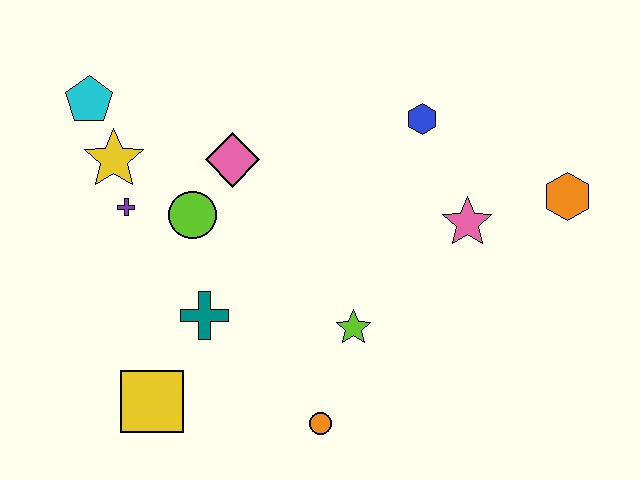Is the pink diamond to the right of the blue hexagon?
No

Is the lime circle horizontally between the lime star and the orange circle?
No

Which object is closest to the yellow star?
The purple cross is closest to the yellow star.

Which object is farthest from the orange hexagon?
The cyan pentagon is farthest from the orange hexagon.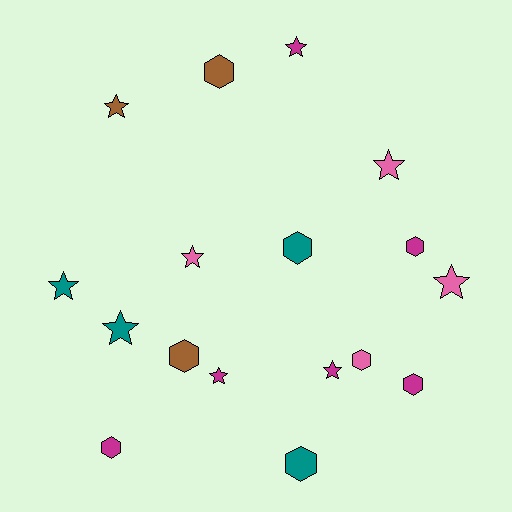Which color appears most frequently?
Magenta, with 6 objects.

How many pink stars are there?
There are 3 pink stars.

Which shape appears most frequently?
Star, with 9 objects.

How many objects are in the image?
There are 17 objects.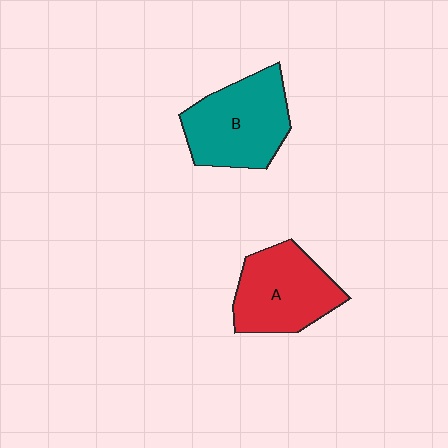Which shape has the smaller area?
Shape A (red).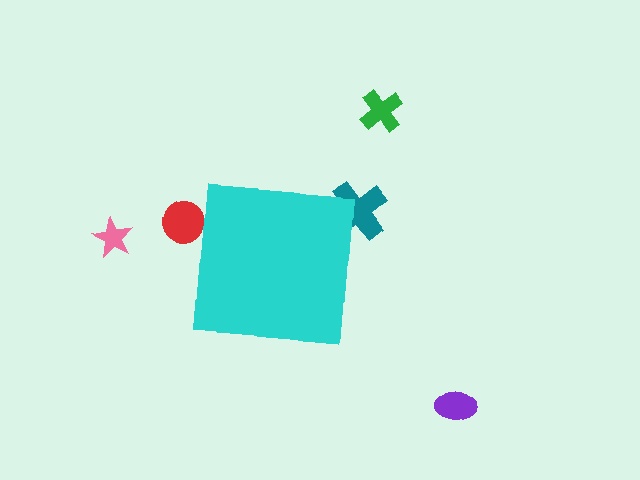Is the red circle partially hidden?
Yes, the red circle is partially hidden behind the cyan square.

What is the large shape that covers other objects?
A cyan square.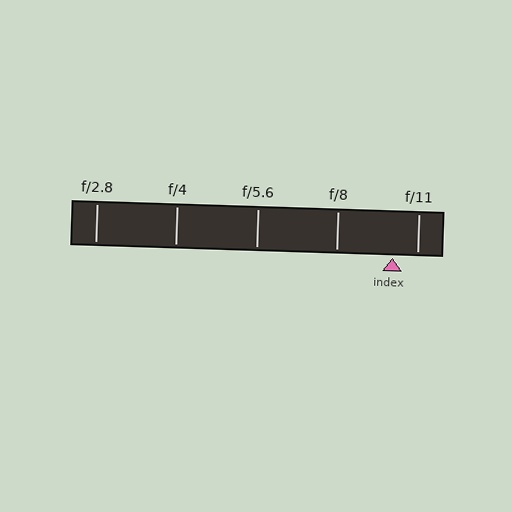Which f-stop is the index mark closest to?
The index mark is closest to f/11.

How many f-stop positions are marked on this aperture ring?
There are 5 f-stop positions marked.